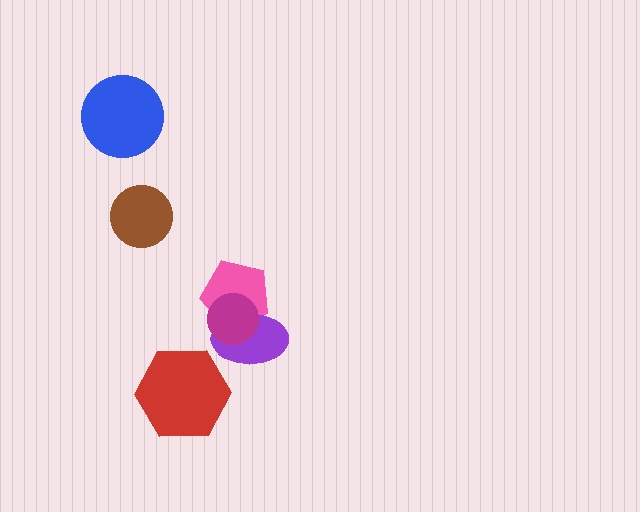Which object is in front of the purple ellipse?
The magenta circle is in front of the purple ellipse.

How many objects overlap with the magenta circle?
2 objects overlap with the magenta circle.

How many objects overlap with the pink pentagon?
2 objects overlap with the pink pentagon.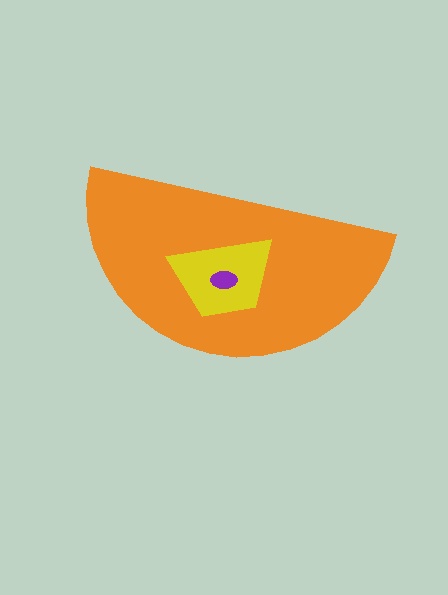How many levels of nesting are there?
3.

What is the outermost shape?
The orange semicircle.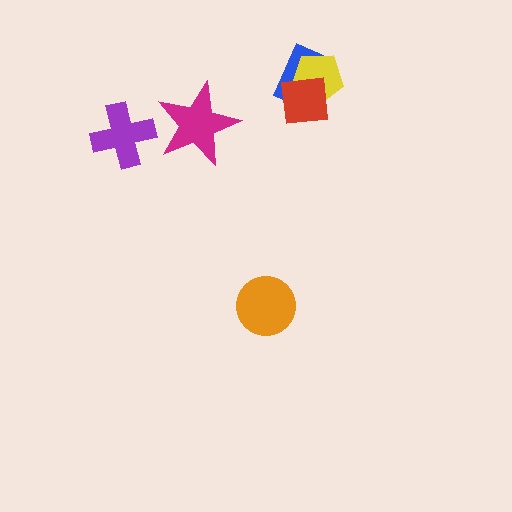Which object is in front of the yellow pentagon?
The red square is in front of the yellow pentagon.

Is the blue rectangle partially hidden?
Yes, it is partially covered by another shape.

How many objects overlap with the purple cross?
0 objects overlap with the purple cross.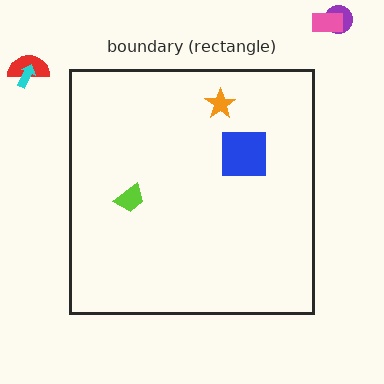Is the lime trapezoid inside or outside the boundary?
Inside.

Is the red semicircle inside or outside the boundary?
Outside.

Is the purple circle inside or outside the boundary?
Outside.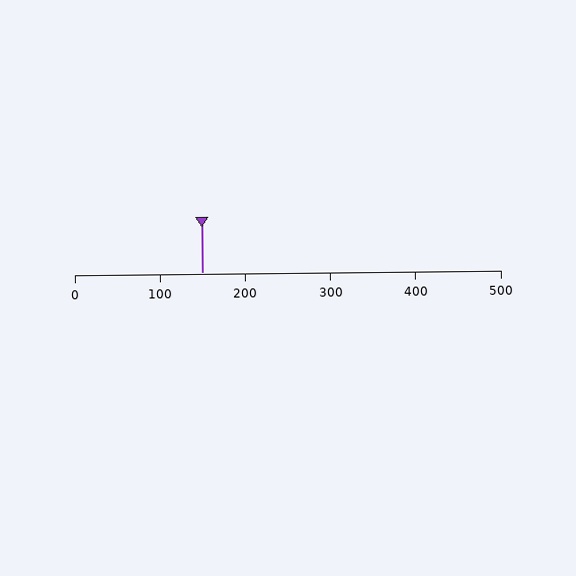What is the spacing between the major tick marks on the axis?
The major ticks are spaced 100 apart.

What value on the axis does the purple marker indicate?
The marker indicates approximately 150.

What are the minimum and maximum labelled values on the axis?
The axis runs from 0 to 500.